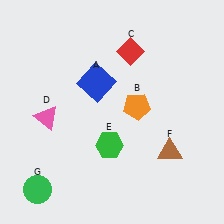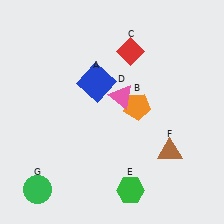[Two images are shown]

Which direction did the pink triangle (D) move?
The pink triangle (D) moved right.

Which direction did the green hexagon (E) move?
The green hexagon (E) moved down.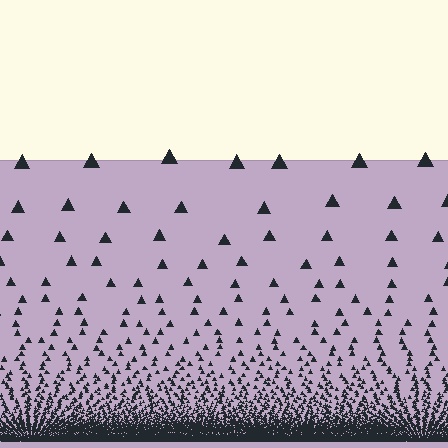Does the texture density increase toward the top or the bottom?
Density increases toward the bottom.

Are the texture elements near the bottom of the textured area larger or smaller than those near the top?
Smaller. The gradient is inverted — elements near the bottom are smaller and denser.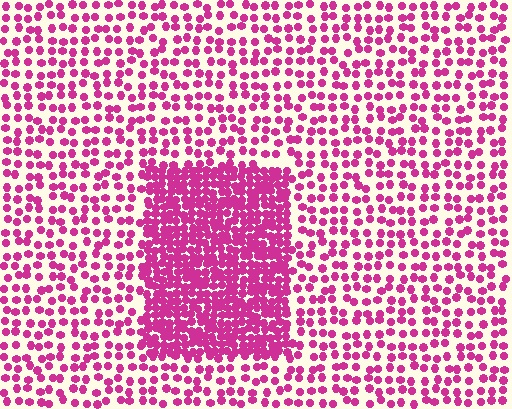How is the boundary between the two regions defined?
The boundary is defined by a change in element density (approximately 2.4x ratio). All elements are the same color, size, and shape.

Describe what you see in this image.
The image contains small magenta elements arranged at two different densities. A rectangle-shaped region is visible where the elements are more densely packed than the surrounding area.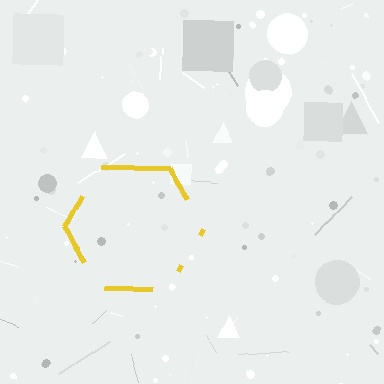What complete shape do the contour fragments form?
The contour fragments form a hexagon.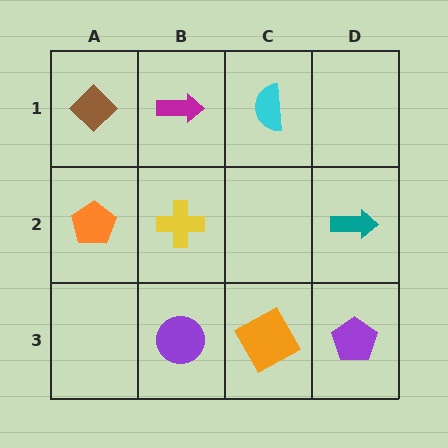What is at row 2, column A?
An orange pentagon.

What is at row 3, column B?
A purple circle.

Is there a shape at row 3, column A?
No, that cell is empty.